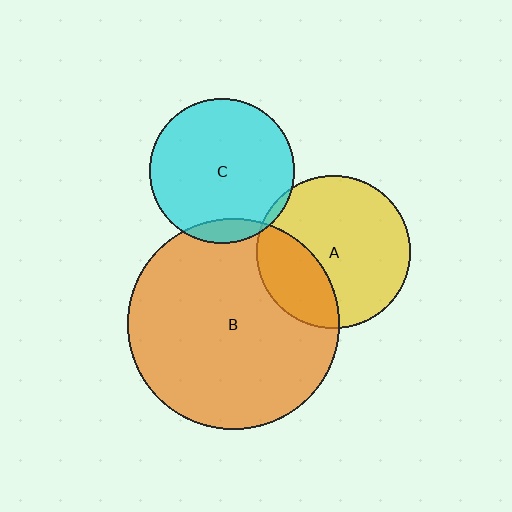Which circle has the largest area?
Circle B (orange).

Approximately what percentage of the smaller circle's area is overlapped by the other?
Approximately 5%.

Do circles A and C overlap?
Yes.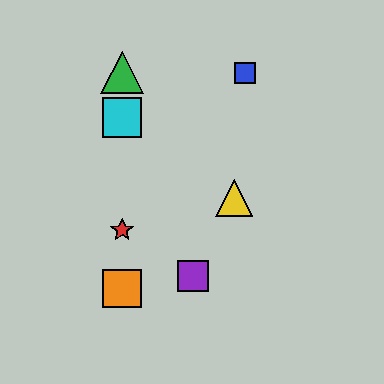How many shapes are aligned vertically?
4 shapes (the red star, the green triangle, the orange square, the cyan square) are aligned vertically.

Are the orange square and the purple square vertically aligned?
No, the orange square is at x≈122 and the purple square is at x≈193.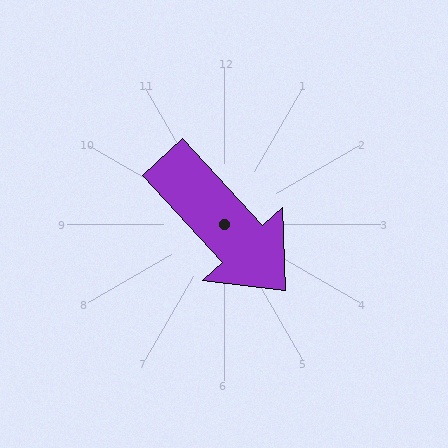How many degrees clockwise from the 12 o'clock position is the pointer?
Approximately 137 degrees.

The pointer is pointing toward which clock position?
Roughly 5 o'clock.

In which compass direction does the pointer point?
Southeast.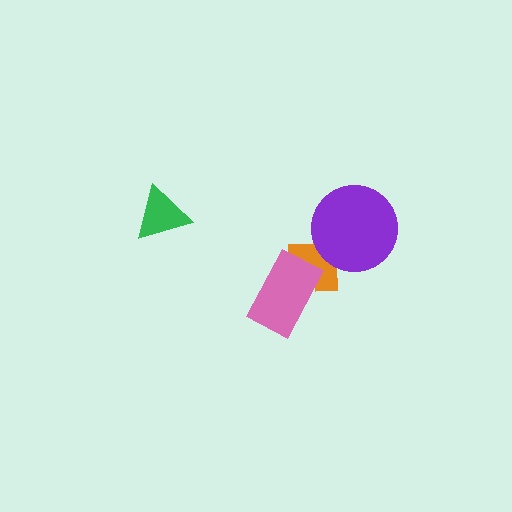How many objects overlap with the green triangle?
0 objects overlap with the green triangle.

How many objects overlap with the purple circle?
1 object overlaps with the purple circle.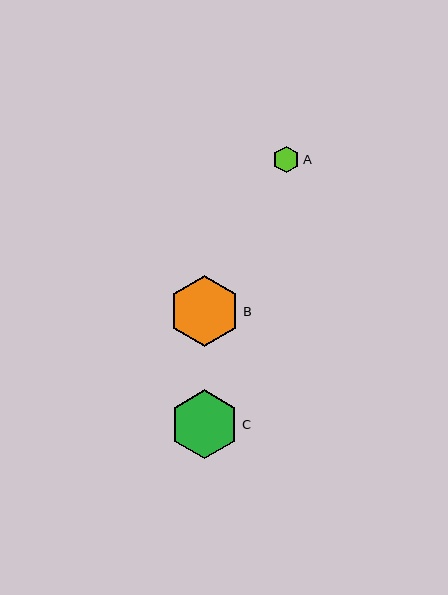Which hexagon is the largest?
Hexagon B is the largest with a size of approximately 71 pixels.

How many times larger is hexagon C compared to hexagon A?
Hexagon C is approximately 2.6 times the size of hexagon A.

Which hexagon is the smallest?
Hexagon A is the smallest with a size of approximately 27 pixels.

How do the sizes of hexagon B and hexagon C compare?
Hexagon B and hexagon C are approximately the same size.